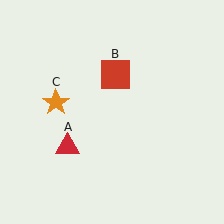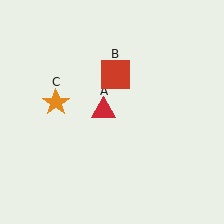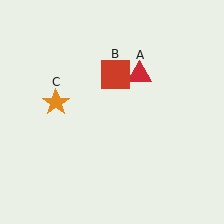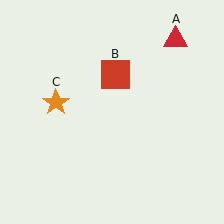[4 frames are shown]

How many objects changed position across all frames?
1 object changed position: red triangle (object A).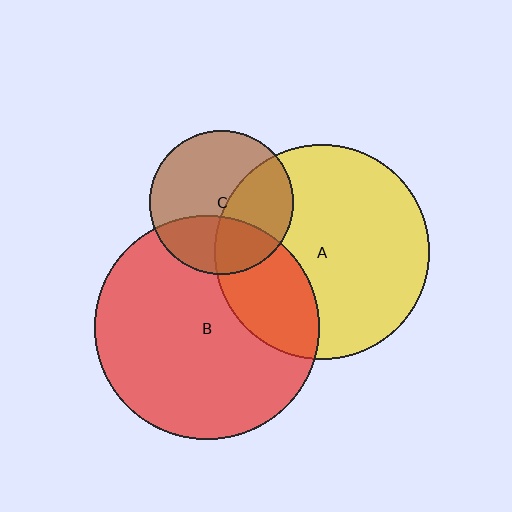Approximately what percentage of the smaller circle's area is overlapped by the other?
Approximately 40%.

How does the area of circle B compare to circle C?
Approximately 2.4 times.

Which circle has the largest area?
Circle B (red).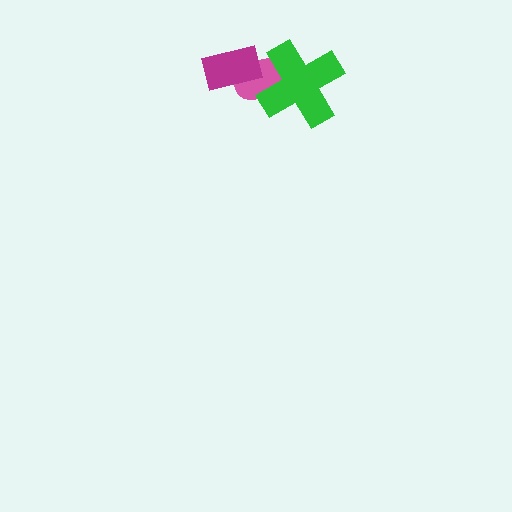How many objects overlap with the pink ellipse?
2 objects overlap with the pink ellipse.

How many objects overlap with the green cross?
1 object overlaps with the green cross.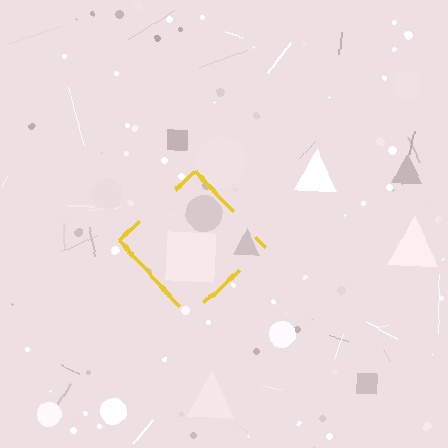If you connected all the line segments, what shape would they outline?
They would outline a diamond.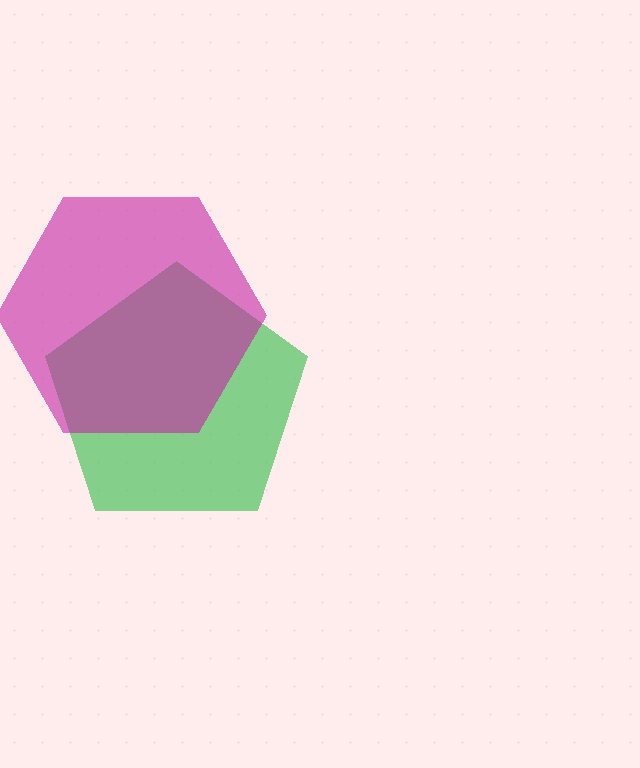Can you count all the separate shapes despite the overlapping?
Yes, there are 2 separate shapes.